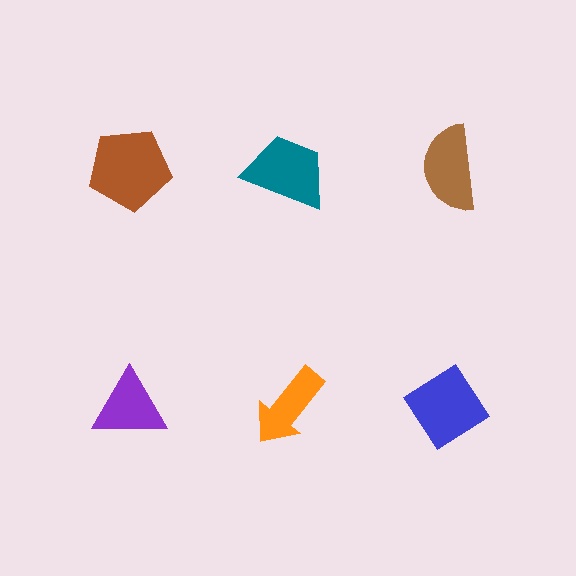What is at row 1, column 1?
A brown pentagon.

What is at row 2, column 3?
A blue diamond.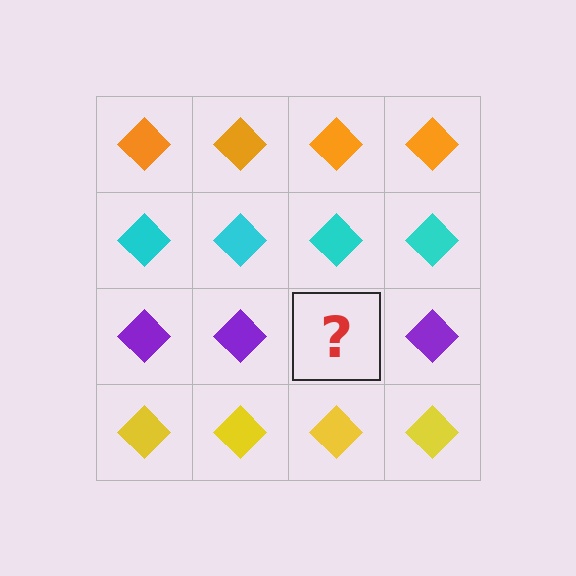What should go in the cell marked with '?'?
The missing cell should contain a purple diamond.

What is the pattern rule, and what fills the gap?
The rule is that each row has a consistent color. The gap should be filled with a purple diamond.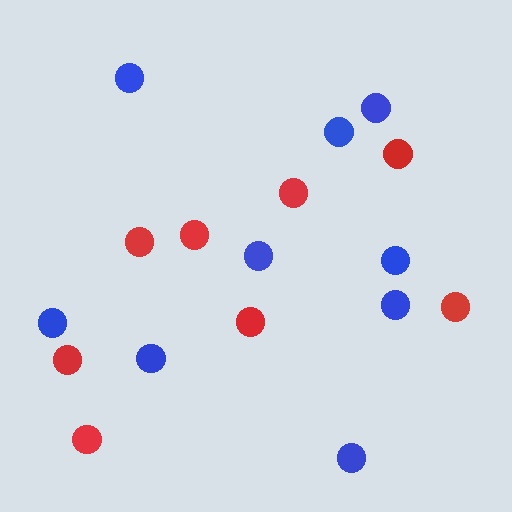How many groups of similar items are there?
There are 2 groups: one group of blue circles (9) and one group of red circles (8).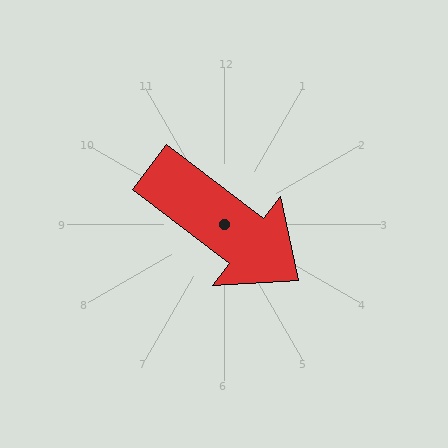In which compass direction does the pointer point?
Southeast.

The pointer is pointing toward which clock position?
Roughly 4 o'clock.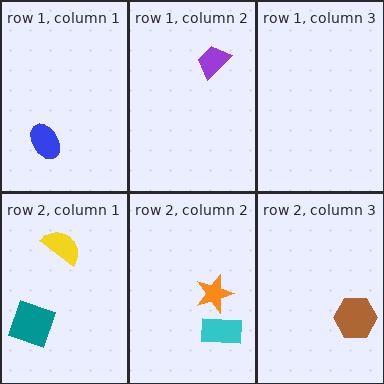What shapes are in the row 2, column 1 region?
The teal square, the yellow semicircle.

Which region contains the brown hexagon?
The row 2, column 3 region.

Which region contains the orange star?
The row 2, column 2 region.